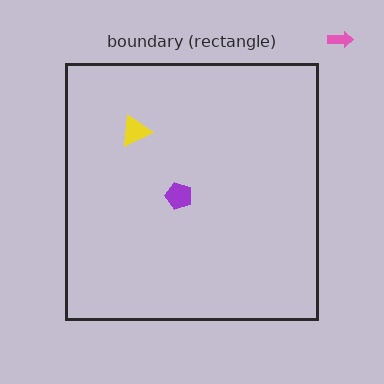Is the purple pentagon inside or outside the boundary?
Inside.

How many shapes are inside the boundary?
2 inside, 1 outside.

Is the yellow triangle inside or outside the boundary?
Inside.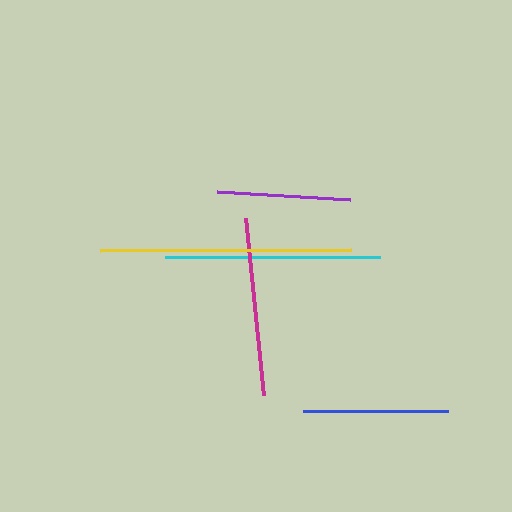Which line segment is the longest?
The yellow line is the longest at approximately 251 pixels.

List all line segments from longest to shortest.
From longest to shortest: yellow, cyan, magenta, blue, purple.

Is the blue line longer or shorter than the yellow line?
The yellow line is longer than the blue line.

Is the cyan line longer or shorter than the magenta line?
The cyan line is longer than the magenta line.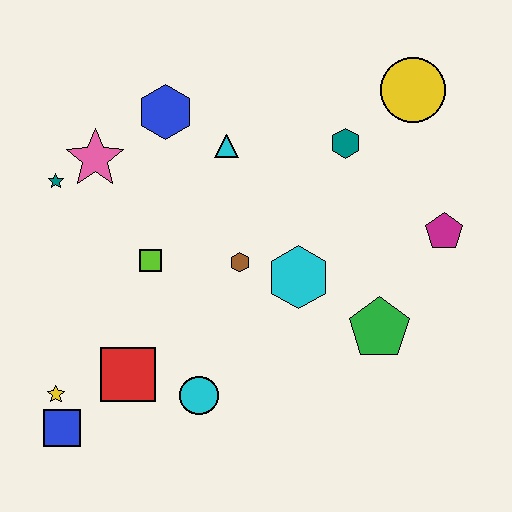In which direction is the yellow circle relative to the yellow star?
The yellow circle is to the right of the yellow star.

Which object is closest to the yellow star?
The blue square is closest to the yellow star.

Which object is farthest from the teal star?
The magenta pentagon is farthest from the teal star.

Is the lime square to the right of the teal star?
Yes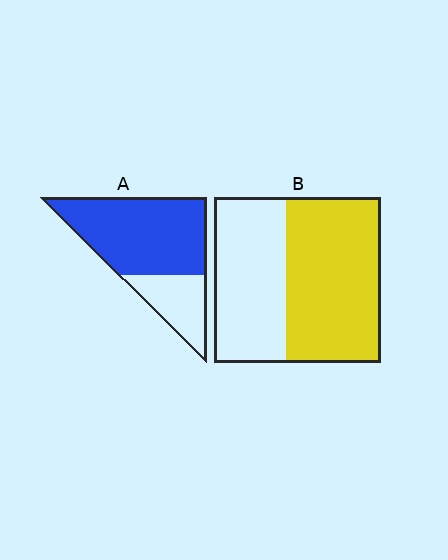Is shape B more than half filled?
Yes.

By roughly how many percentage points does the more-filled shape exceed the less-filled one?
By roughly 15 percentage points (A over B).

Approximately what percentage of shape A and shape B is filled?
A is approximately 70% and B is approximately 55%.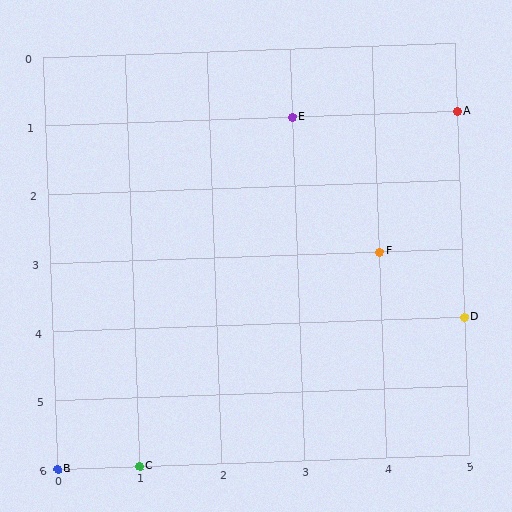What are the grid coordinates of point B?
Point B is at grid coordinates (0, 6).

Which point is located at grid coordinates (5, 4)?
Point D is at (5, 4).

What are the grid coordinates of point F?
Point F is at grid coordinates (4, 3).